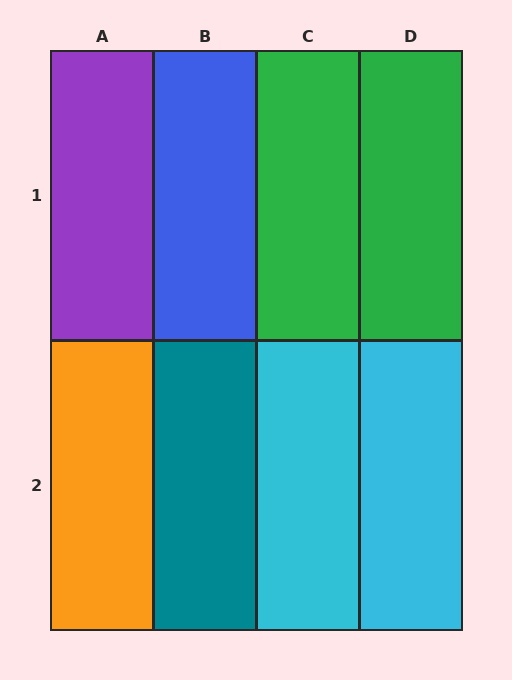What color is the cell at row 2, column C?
Cyan.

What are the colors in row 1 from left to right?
Purple, blue, green, green.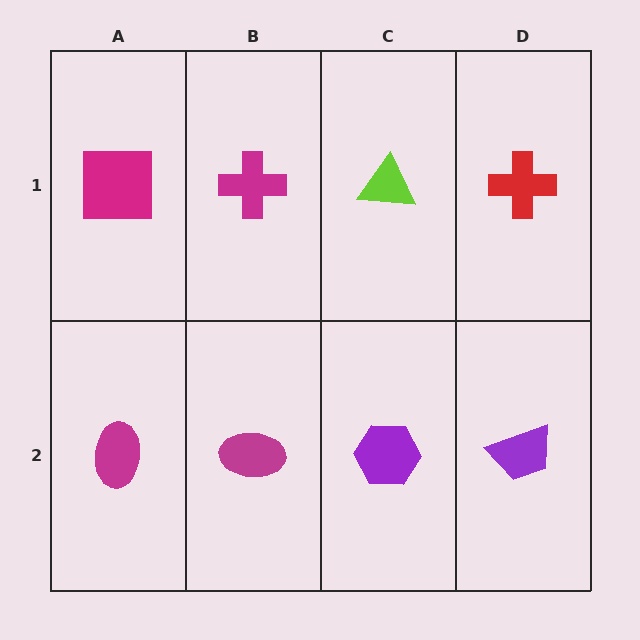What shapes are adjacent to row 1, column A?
A magenta ellipse (row 2, column A), a magenta cross (row 1, column B).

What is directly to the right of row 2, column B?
A purple hexagon.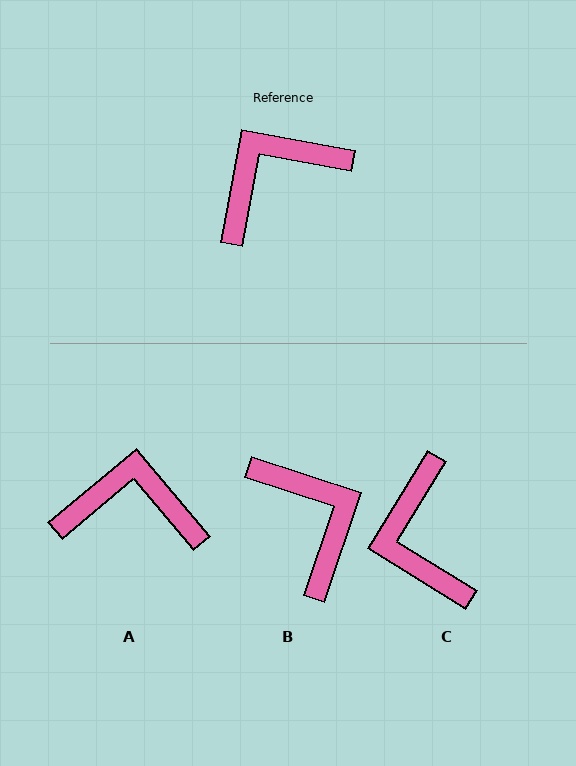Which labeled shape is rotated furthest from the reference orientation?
B, about 98 degrees away.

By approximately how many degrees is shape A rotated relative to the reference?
Approximately 39 degrees clockwise.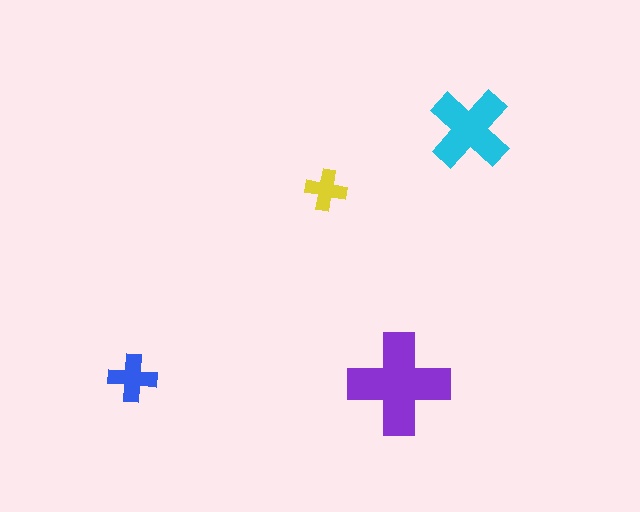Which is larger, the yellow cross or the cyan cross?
The cyan one.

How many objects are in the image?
There are 4 objects in the image.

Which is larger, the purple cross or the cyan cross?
The purple one.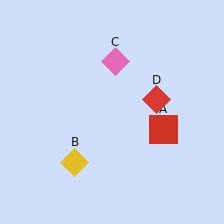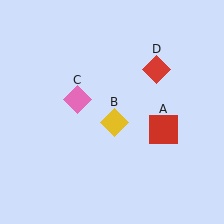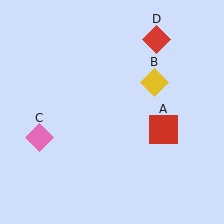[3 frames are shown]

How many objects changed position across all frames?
3 objects changed position: yellow diamond (object B), pink diamond (object C), red diamond (object D).